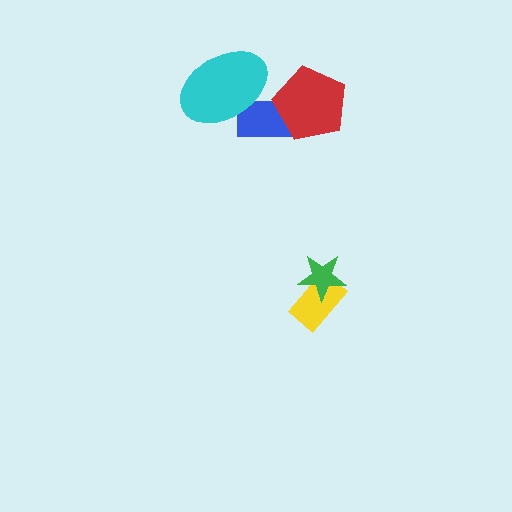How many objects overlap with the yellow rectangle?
1 object overlaps with the yellow rectangle.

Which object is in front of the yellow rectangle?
The green star is in front of the yellow rectangle.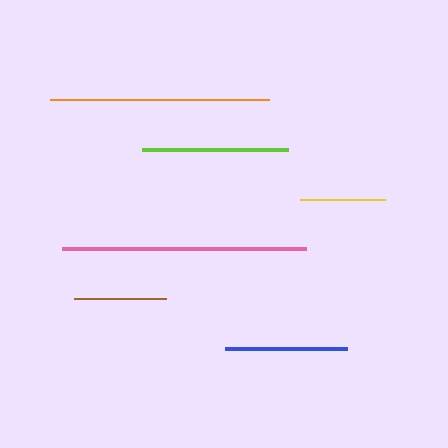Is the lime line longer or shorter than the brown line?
The lime line is longer than the brown line.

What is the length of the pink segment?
The pink segment is approximately 245 pixels long.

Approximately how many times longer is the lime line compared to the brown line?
The lime line is approximately 1.6 times the length of the brown line.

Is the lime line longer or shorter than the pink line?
The pink line is longer than the lime line.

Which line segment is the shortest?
The yellow line is the shortest at approximately 85 pixels.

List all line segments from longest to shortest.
From longest to shortest: pink, orange, lime, blue, brown, yellow.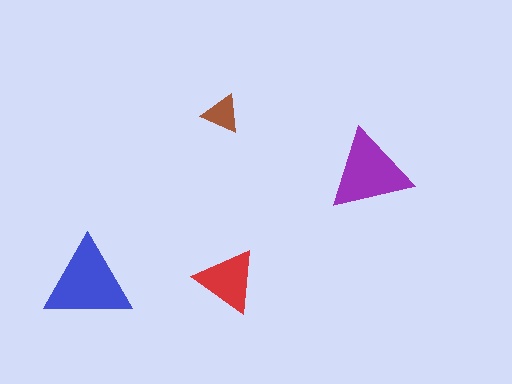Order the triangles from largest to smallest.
the blue one, the purple one, the red one, the brown one.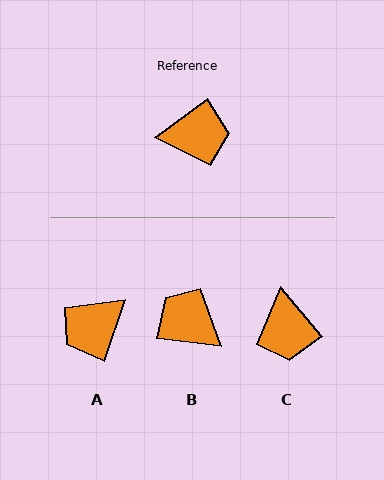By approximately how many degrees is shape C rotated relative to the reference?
Approximately 86 degrees clockwise.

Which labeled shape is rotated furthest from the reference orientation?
A, about 146 degrees away.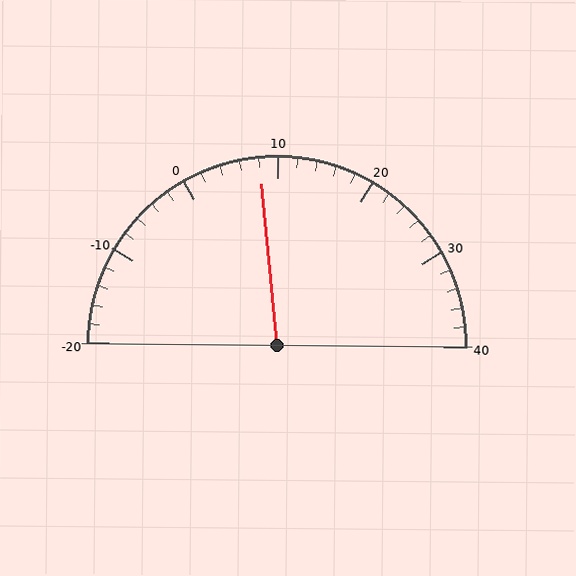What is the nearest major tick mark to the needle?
The nearest major tick mark is 10.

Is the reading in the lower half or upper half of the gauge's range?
The reading is in the lower half of the range (-20 to 40).